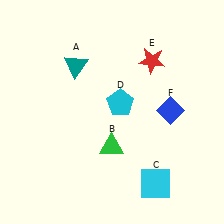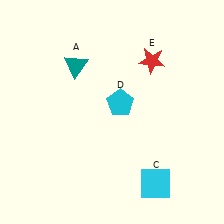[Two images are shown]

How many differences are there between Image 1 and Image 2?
There are 2 differences between the two images.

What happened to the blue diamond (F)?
The blue diamond (F) was removed in Image 2. It was in the top-right area of Image 1.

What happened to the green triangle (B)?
The green triangle (B) was removed in Image 2. It was in the bottom-left area of Image 1.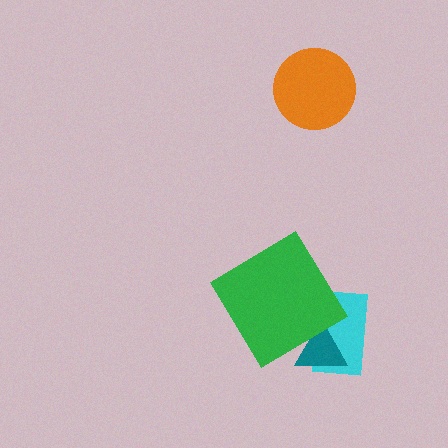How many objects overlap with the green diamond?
2 objects overlap with the green diamond.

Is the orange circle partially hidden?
No, no other shape covers it.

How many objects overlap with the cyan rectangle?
2 objects overlap with the cyan rectangle.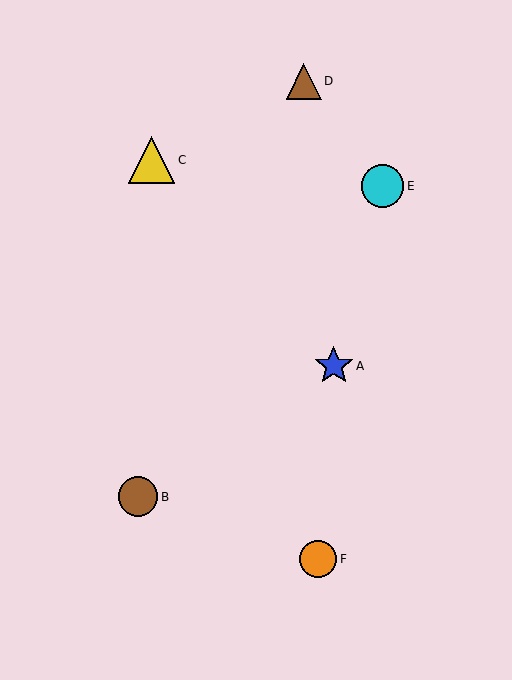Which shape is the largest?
The yellow triangle (labeled C) is the largest.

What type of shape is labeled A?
Shape A is a blue star.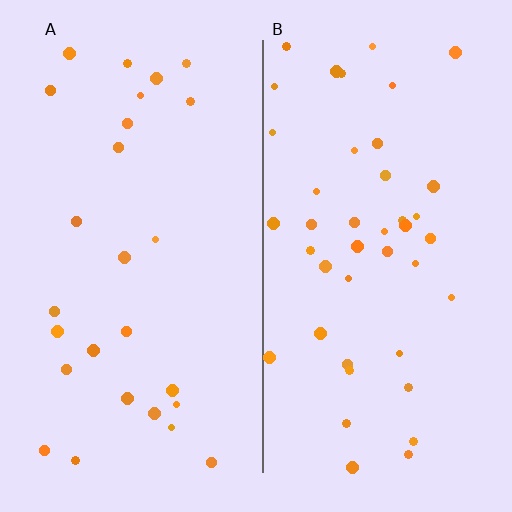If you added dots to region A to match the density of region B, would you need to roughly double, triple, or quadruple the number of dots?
Approximately double.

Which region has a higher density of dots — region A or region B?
B (the right).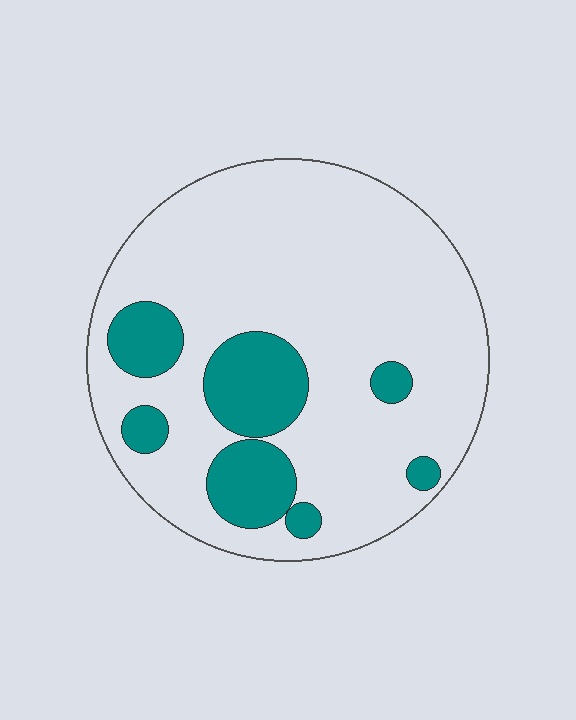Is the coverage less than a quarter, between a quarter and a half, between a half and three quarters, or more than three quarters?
Less than a quarter.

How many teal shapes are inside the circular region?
7.